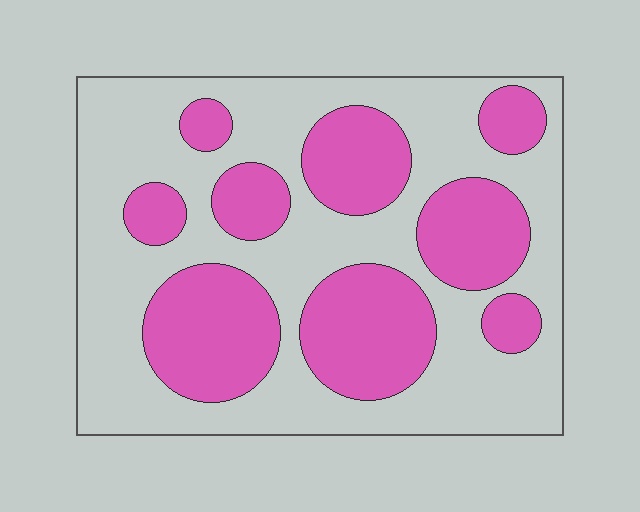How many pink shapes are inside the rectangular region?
9.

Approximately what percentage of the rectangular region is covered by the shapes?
Approximately 40%.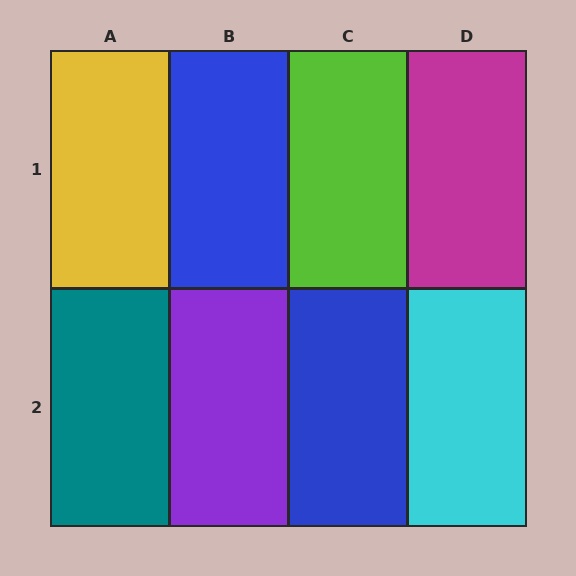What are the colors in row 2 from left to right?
Teal, purple, blue, cyan.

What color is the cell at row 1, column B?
Blue.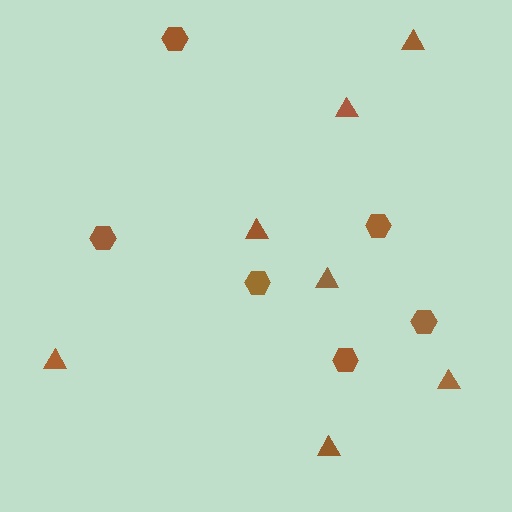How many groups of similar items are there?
There are 2 groups: one group of hexagons (6) and one group of triangles (7).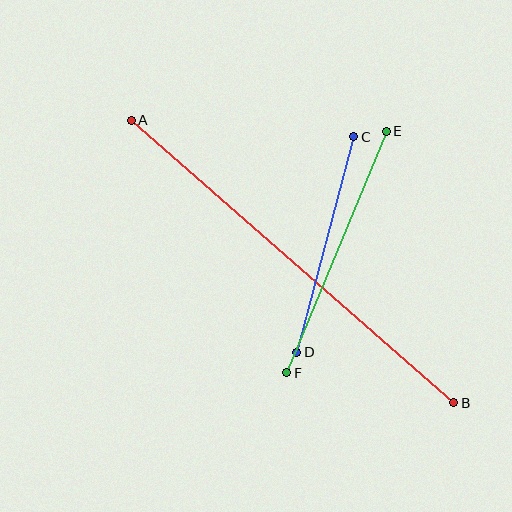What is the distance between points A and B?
The distance is approximately 429 pixels.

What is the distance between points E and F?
The distance is approximately 261 pixels.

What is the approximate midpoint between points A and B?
The midpoint is at approximately (293, 261) pixels.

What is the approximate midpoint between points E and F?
The midpoint is at approximately (337, 252) pixels.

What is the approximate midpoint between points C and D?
The midpoint is at approximately (325, 245) pixels.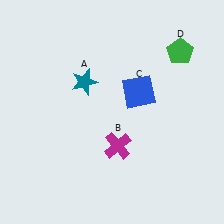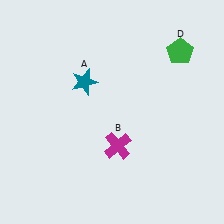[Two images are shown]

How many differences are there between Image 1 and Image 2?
There is 1 difference between the two images.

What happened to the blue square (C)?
The blue square (C) was removed in Image 2. It was in the top-right area of Image 1.